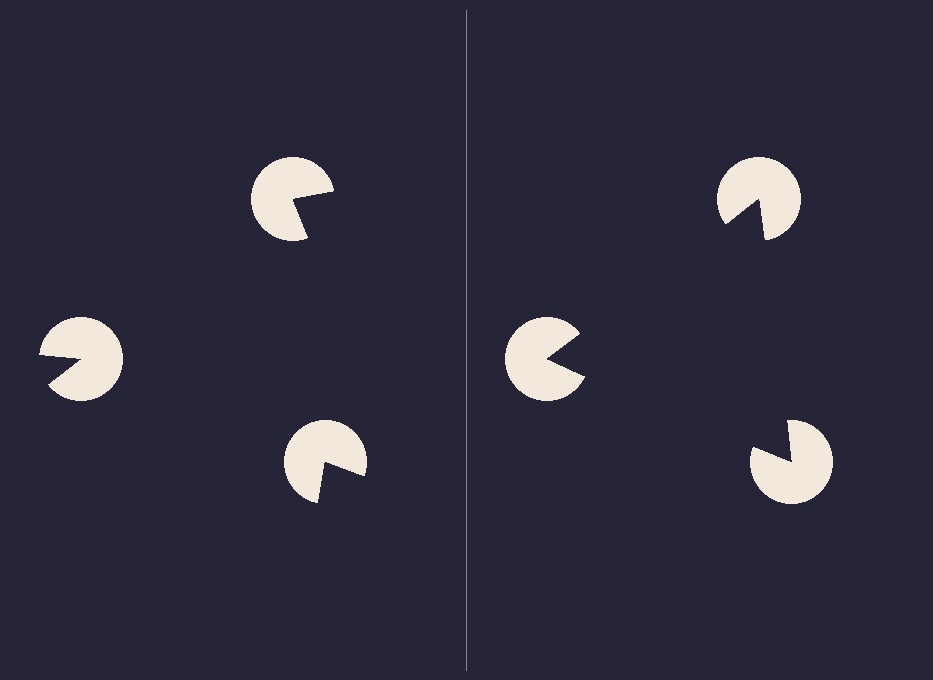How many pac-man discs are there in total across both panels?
6 — 3 on each side.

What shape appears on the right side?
An illusory triangle.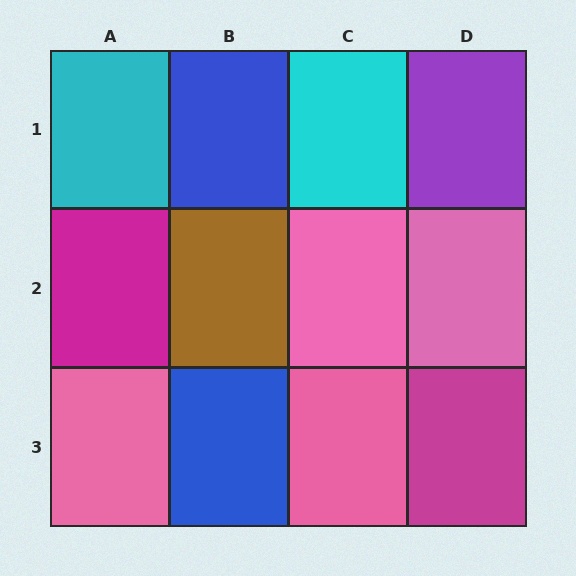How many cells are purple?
1 cell is purple.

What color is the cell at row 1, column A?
Cyan.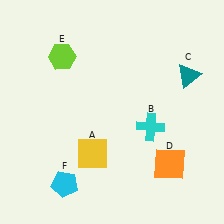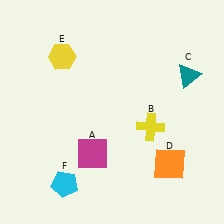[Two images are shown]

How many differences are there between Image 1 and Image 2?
There are 3 differences between the two images.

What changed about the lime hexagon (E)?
In Image 1, E is lime. In Image 2, it changed to yellow.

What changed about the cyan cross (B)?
In Image 1, B is cyan. In Image 2, it changed to yellow.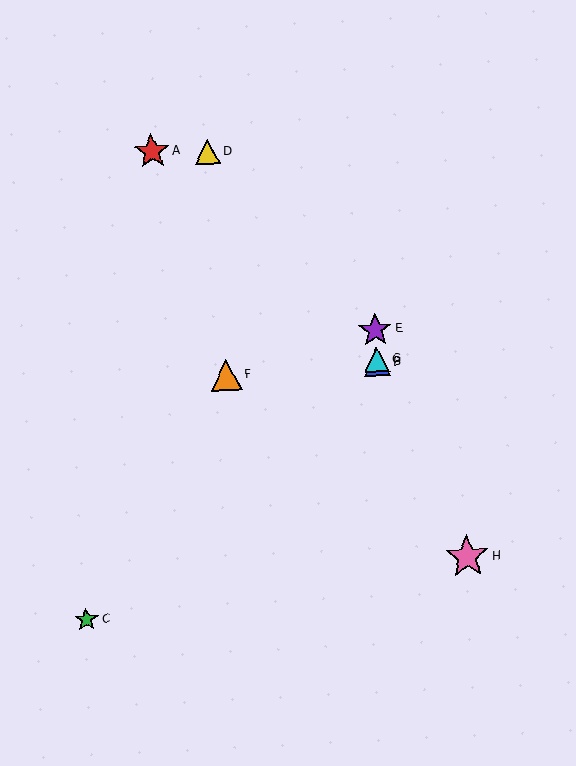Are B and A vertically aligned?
No, B is at x≈377 and A is at x≈152.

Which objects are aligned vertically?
Objects B, E, G are aligned vertically.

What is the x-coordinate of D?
Object D is at x≈207.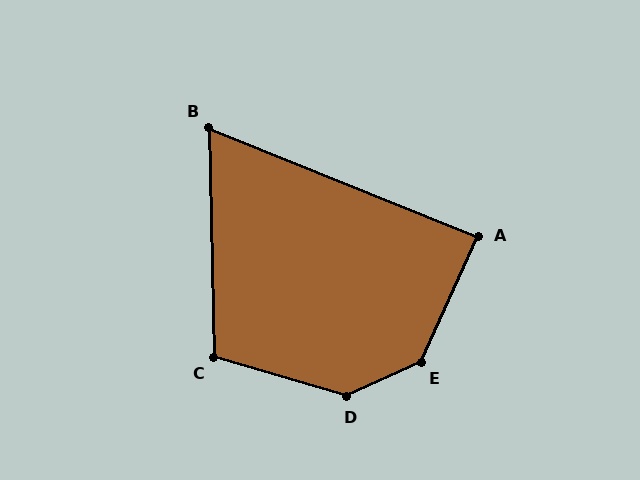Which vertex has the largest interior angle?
E, at approximately 139 degrees.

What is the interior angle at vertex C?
Approximately 108 degrees (obtuse).